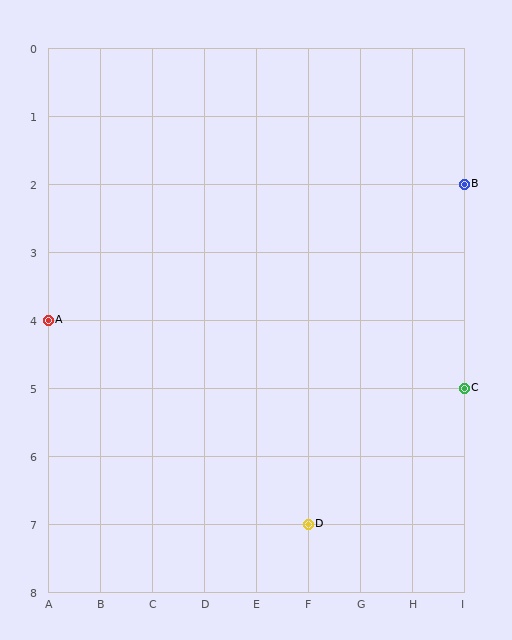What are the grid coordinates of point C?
Point C is at grid coordinates (I, 5).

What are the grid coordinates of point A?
Point A is at grid coordinates (A, 4).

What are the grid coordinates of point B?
Point B is at grid coordinates (I, 2).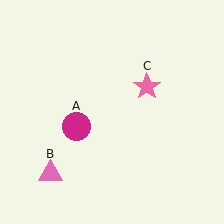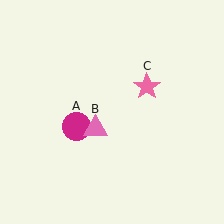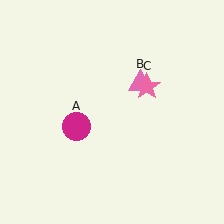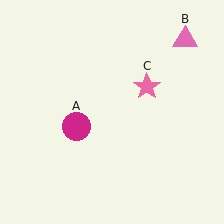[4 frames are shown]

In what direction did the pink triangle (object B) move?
The pink triangle (object B) moved up and to the right.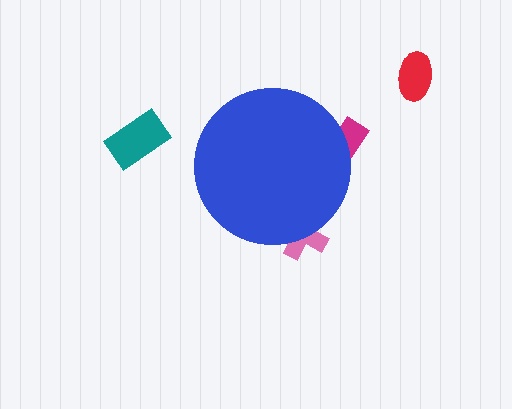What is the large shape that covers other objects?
A blue circle.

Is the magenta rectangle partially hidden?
Yes, the magenta rectangle is partially hidden behind the blue circle.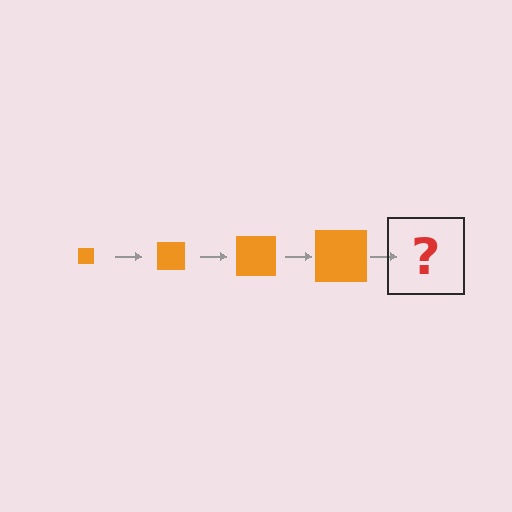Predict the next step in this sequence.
The next step is an orange square, larger than the previous one.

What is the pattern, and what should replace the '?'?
The pattern is that the square gets progressively larger each step. The '?' should be an orange square, larger than the previous one.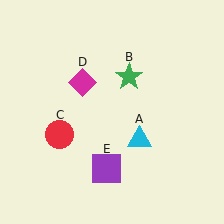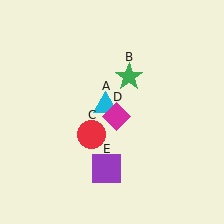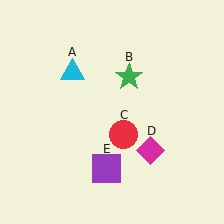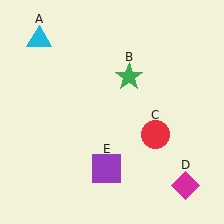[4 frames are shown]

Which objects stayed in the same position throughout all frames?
Green star (object B) and purple square (object E) remained stationary.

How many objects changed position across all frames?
3 objects changed position: cyan triangle (object A), red circle (object C), magenta diamond (object D).